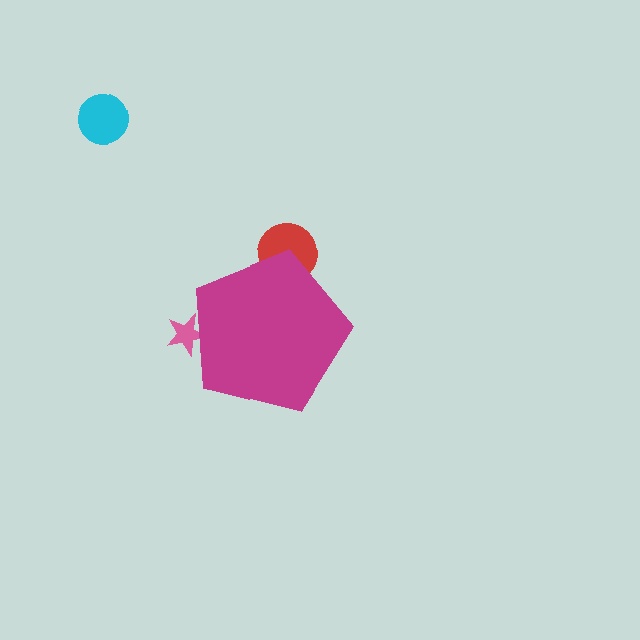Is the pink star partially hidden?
Yes, the pink star is partially hidden behind the magenta pentagon.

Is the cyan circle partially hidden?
No, the cyan circle is fully visible.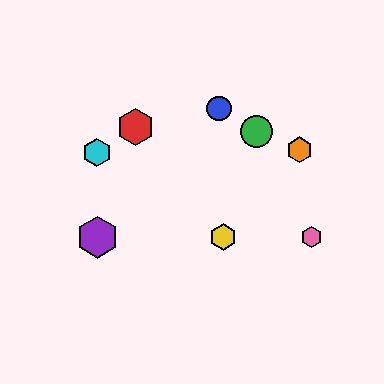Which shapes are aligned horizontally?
The yellow hexagon, the purple hexagon, the pink hexagon are aligned horizontally.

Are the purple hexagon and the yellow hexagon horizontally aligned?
Yes, both are at y≈237.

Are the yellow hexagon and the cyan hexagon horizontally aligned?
No, the yellow hexagon is at y≈237 and the cyan hexagon is at y≈153.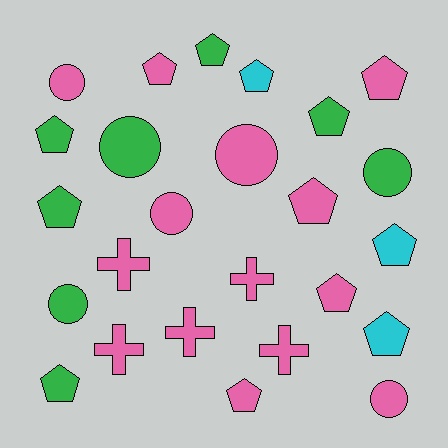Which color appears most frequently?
Pink, with 14 objects.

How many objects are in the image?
There are 25 objects.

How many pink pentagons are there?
There are 5 pink pentagons.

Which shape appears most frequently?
Pentagon, with 13 objects.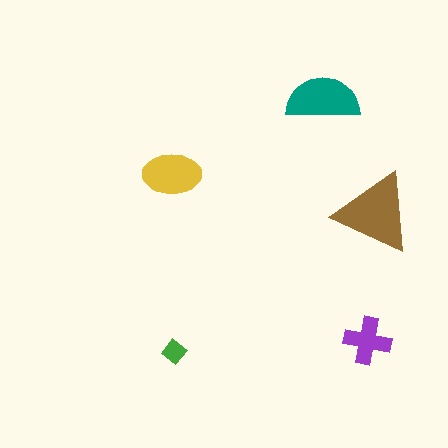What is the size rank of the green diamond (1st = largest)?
5th.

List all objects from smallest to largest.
The green diamond, the purple cross, the yellow ellipse, the teal semicircle, the brown triangle.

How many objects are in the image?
There are 5 objects in the image.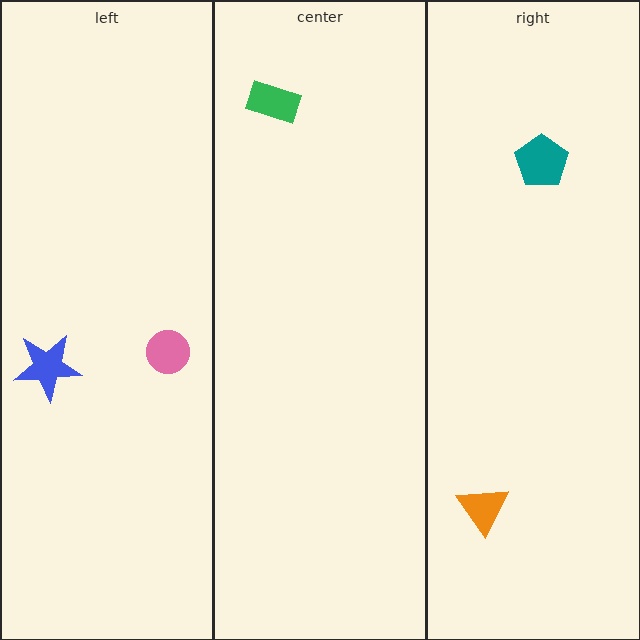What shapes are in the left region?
The blue star, the pink circle.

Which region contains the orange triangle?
The right region.